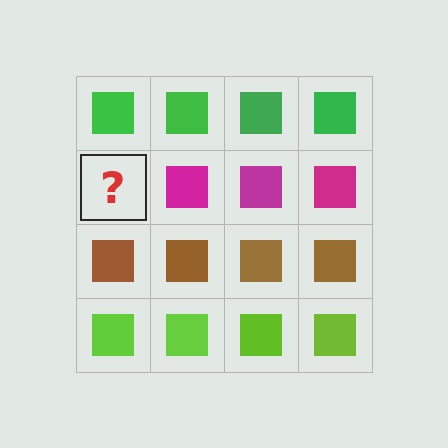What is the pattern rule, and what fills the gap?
The rule is that each row has a consistent color. The gap should be filled with a magenta square.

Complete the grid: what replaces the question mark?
The question mark should be replaced with a magenta square.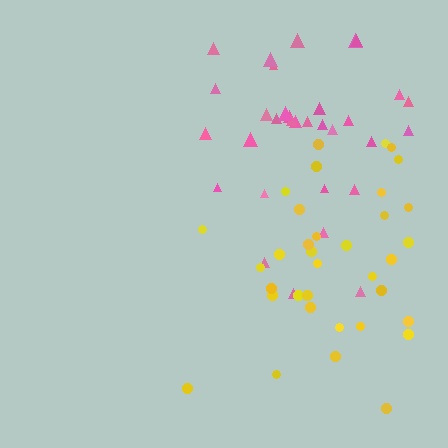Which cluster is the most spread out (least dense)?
Pink.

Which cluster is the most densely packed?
Yellow.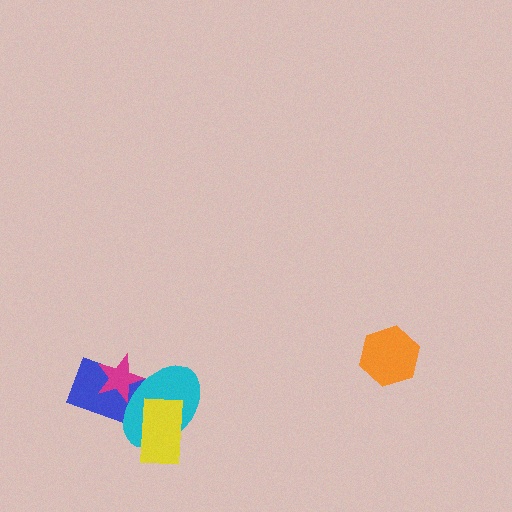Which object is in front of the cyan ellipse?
The yellow rectangle is in front of the cyan ellipse.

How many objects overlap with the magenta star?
2 objects overlap with the magenta star.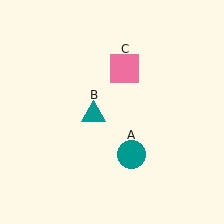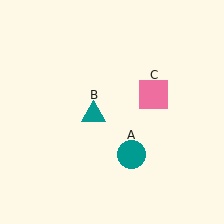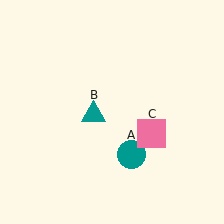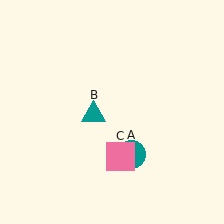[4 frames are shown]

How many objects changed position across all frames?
1 object changed position: pink square (object C).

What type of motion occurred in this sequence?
The pink square (object C) rotated clockwise around the center of the scene.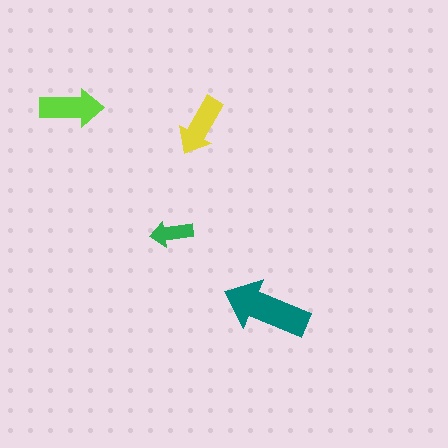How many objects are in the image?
There are 4 objects in the image.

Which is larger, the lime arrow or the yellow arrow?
The lime one.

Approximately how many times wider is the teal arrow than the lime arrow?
About 1.5 times wider.